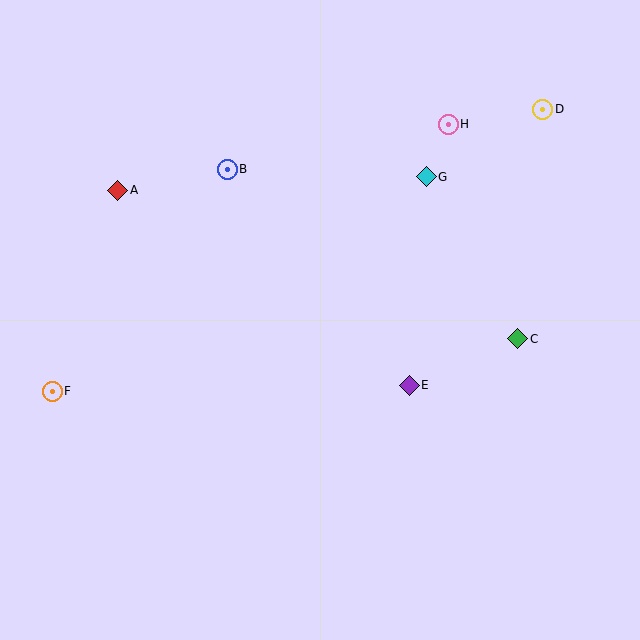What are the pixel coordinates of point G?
Point G is at (426, 177).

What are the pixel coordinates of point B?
Point B is at (227, 169).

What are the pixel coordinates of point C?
Point C is at (518, 339).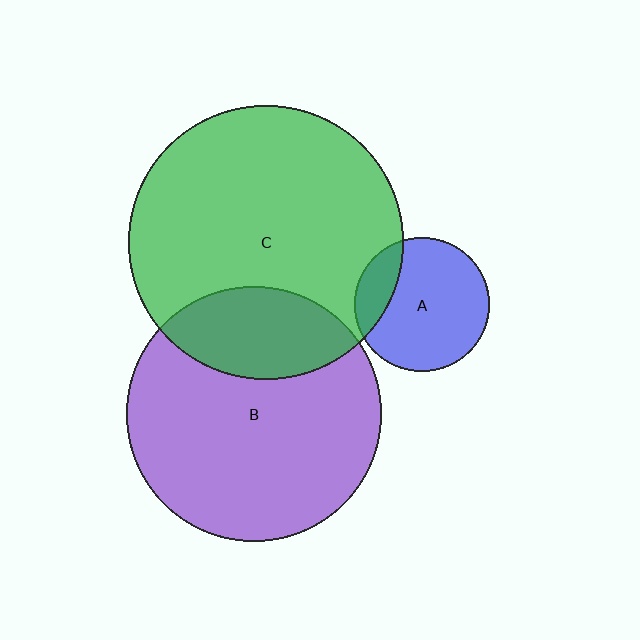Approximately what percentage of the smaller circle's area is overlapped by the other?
Approximately 25%.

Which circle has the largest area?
Circle C (green).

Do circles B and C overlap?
Yes.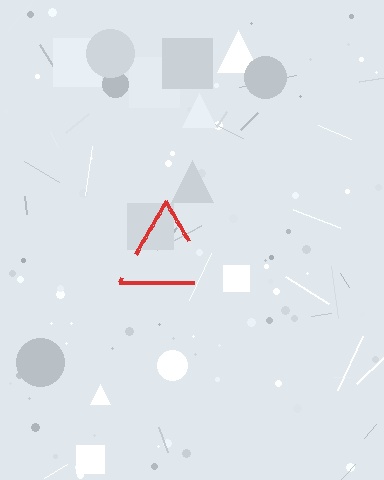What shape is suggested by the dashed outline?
The dashed outline suggests a triangle.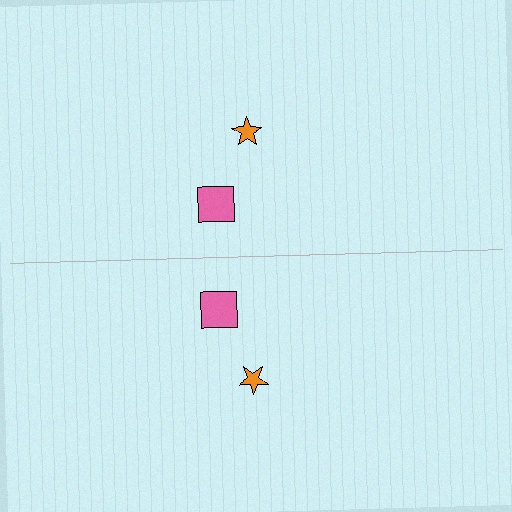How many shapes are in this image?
There are 4 shapes in this image.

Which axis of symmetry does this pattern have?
The pattern has a horizontal axis of symmetry running through the center of the image.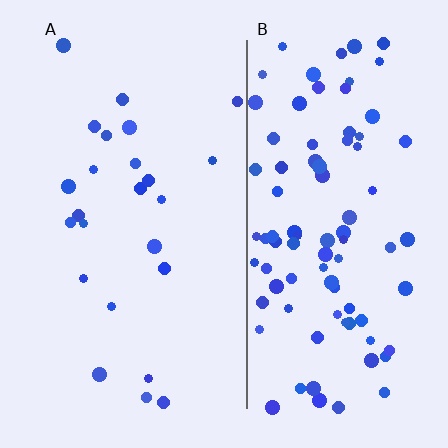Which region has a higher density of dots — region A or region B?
B (the right).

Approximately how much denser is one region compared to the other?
Approximately 3.8× — region B over region A.